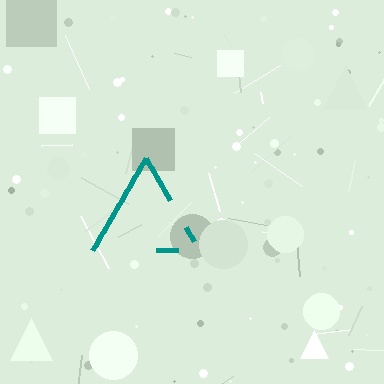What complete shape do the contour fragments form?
The contour fragments form a triangle.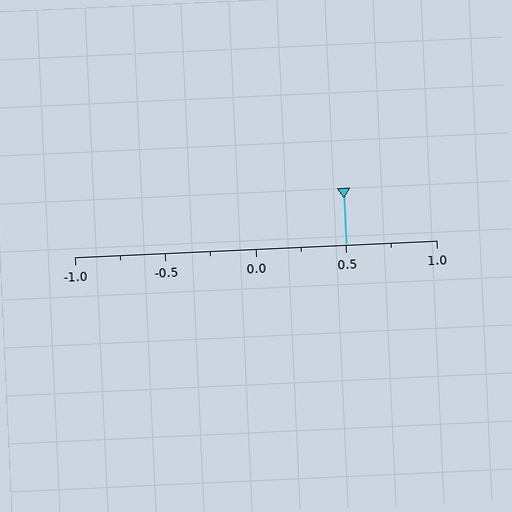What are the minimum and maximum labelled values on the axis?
The axis runs from -1.0 to 1.0.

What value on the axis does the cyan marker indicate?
The marker indicates approximately 0.5.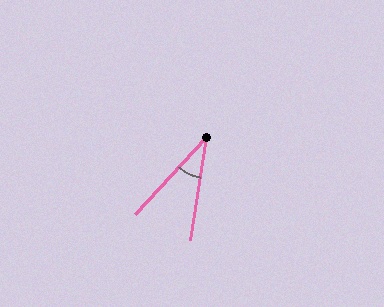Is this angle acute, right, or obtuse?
It is acute.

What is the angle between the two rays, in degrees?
Approximately 34 degrees.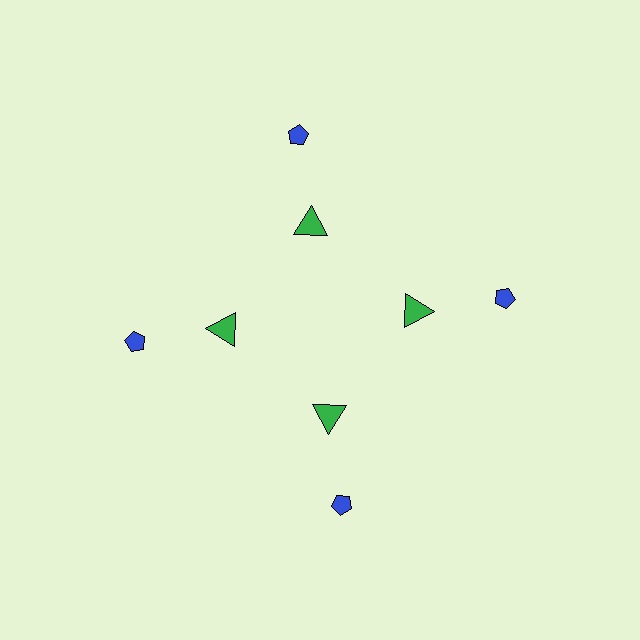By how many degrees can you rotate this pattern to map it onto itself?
The pattern maps onto itself every 90 degrees of rotation.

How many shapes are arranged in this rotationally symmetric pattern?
There are 8 shapes, arranged in 4 groups of 2.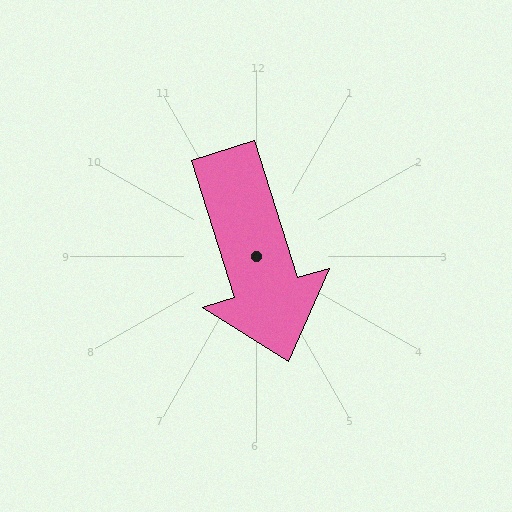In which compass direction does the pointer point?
South.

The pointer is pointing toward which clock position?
Roughly 5 o'clock.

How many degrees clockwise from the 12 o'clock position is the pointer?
Approximately 163 degrees.